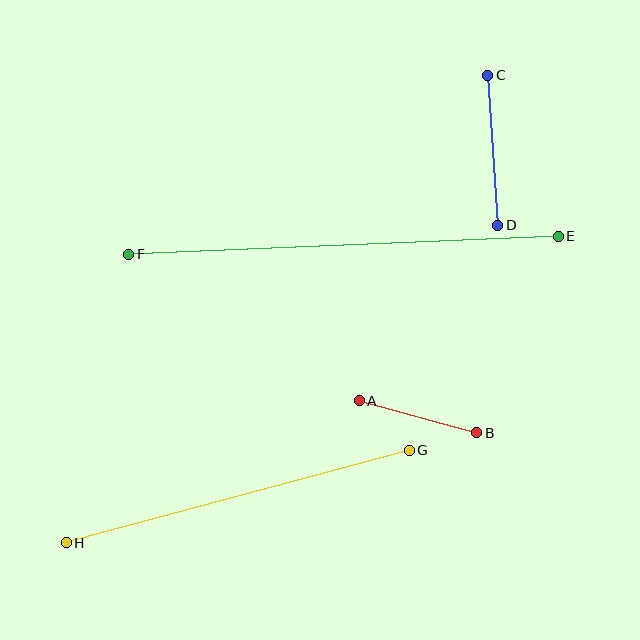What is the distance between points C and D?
The distance is approximately 150 pixels.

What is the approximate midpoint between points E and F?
The midpoint is at approximately (344, 245) pixels.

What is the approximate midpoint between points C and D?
The midpoint is at approximately (493, 150) pixels.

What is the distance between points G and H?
The distance is approximately 355 pixels.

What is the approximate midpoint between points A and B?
The midpoint is at approximately (418, 417) pixels.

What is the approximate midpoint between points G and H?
The midpoint is at approximately (238, 496) pixels.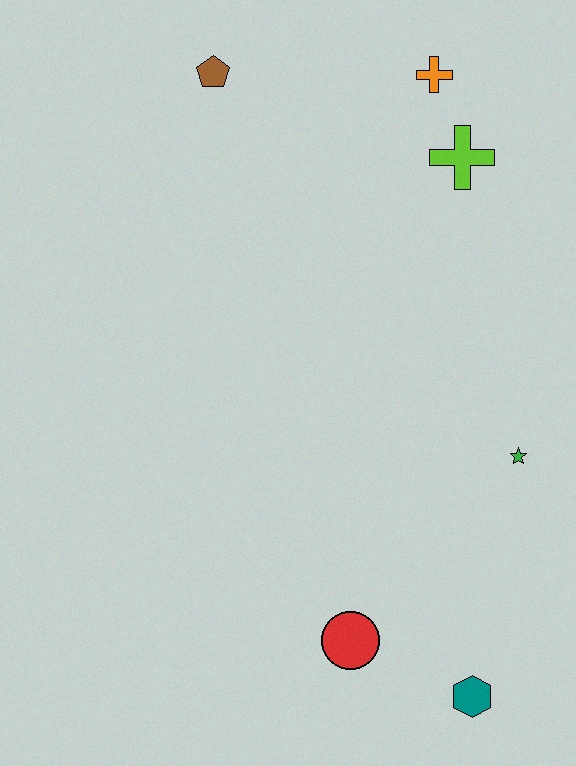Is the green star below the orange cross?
Yes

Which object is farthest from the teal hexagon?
The brown pentagon is farthest from the teal hexagon.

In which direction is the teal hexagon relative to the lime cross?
The teal hexagon is below the lime cross.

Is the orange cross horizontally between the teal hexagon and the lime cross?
No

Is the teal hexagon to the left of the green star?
Yes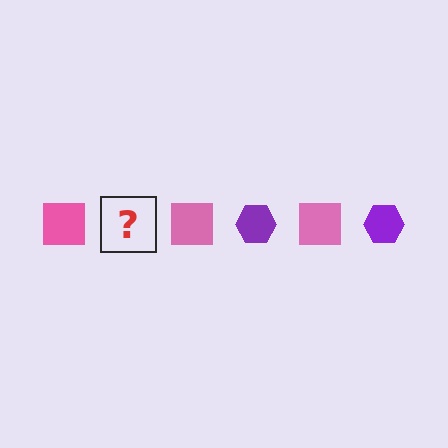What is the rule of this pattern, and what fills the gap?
The rule is that the pattern alternates between pink square and purple hexagon. The gap should be filled with a purple hexagon.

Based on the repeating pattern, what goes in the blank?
The blank should be a purple hexagon.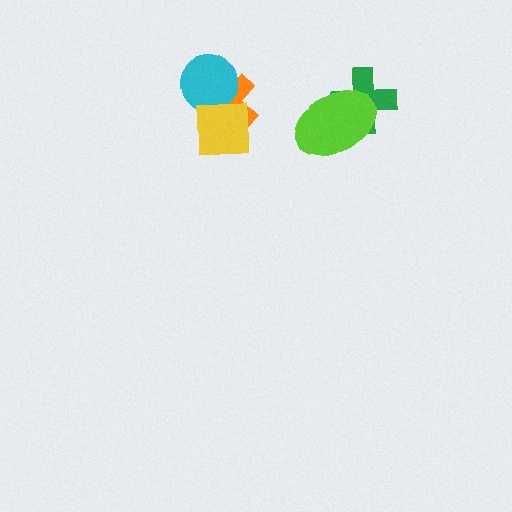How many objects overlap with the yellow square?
2 objects overlap with the yellow square.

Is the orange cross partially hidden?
Yes, it is partially covered by another shape.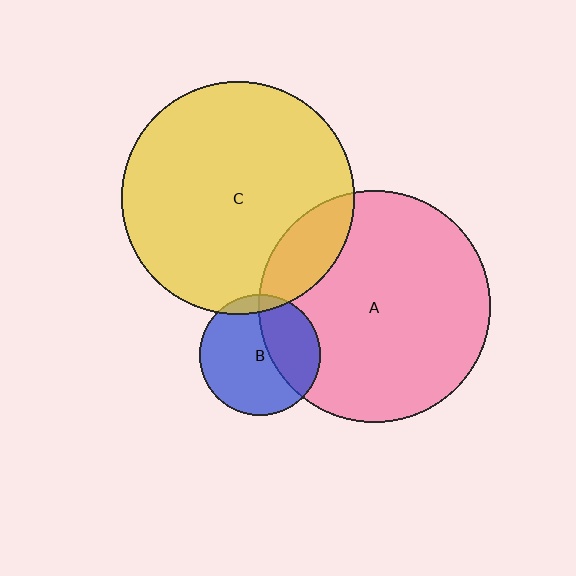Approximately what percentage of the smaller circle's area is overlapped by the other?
Approximately 15%.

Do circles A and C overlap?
Yes.